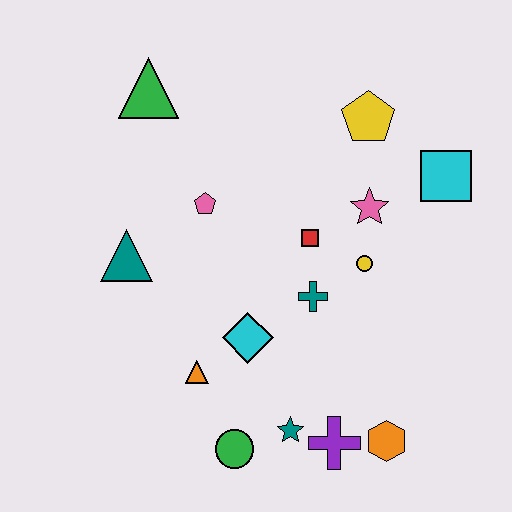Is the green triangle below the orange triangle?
No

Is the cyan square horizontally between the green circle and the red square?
No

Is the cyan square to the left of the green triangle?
No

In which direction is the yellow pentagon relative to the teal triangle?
The yellow pentagon is to the right of the teal triangle.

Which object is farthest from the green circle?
The green triangle is farthest from the green circle.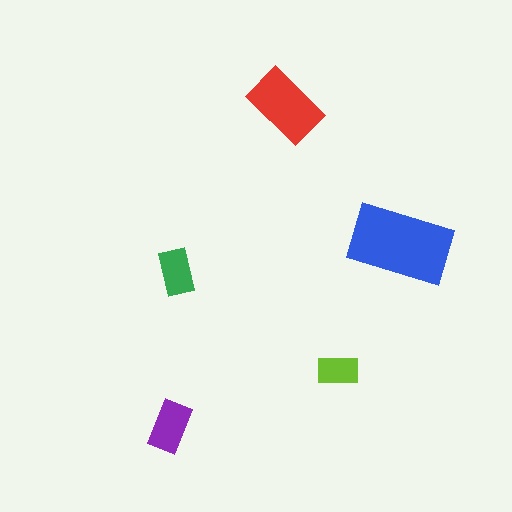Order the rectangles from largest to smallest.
the blue one, the red one, the purple one, the green one, the lime one.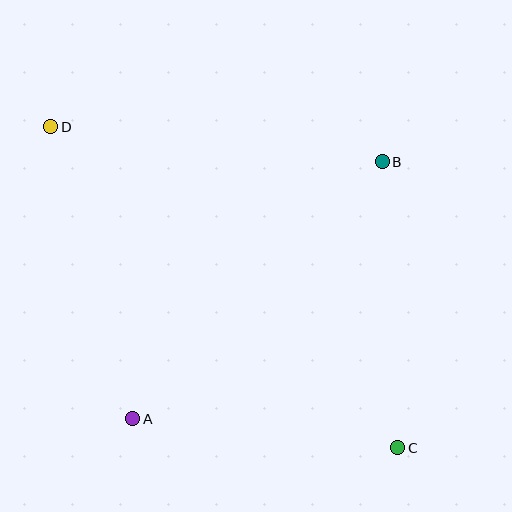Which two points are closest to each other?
Points A and C are closest to each other.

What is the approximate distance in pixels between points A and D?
The distance between A and D is approximately 303 pixels.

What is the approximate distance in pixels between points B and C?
The distance between B and C is approximately 286 pixels.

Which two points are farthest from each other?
Points C and D are farthest from each other.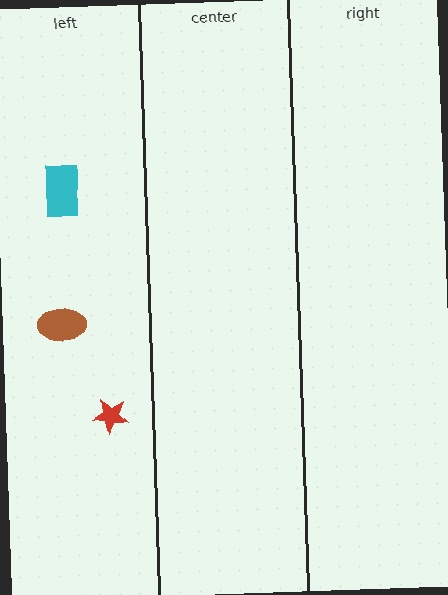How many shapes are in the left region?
3.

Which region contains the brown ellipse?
The left region.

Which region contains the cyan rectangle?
The left region.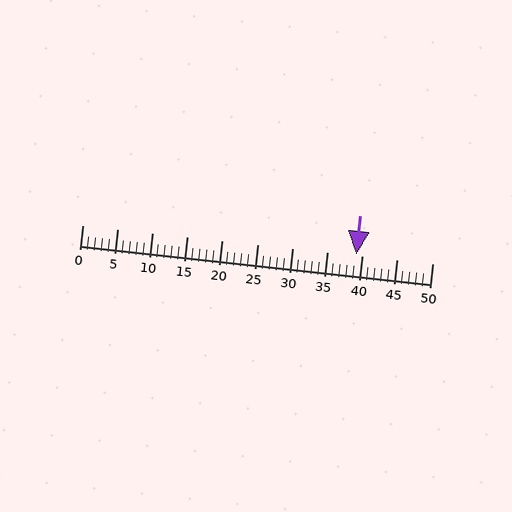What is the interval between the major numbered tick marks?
The major tick marks are spaced 5 units apart.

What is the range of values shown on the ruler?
The ruler shows values from 0 to 50.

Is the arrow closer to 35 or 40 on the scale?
The arrow is closer to 40.